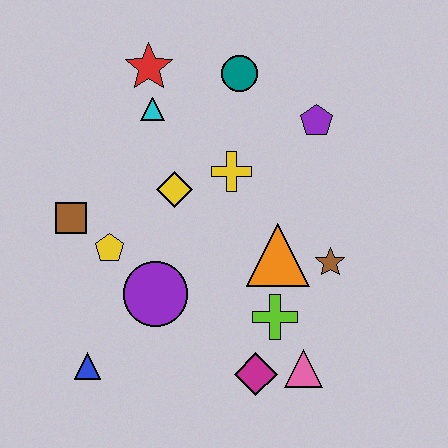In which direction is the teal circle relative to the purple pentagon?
The teal circle is to the left of the purple pentagon.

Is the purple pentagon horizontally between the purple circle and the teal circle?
No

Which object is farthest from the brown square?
The pink triangle is farthest from the brown square.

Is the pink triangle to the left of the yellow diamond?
No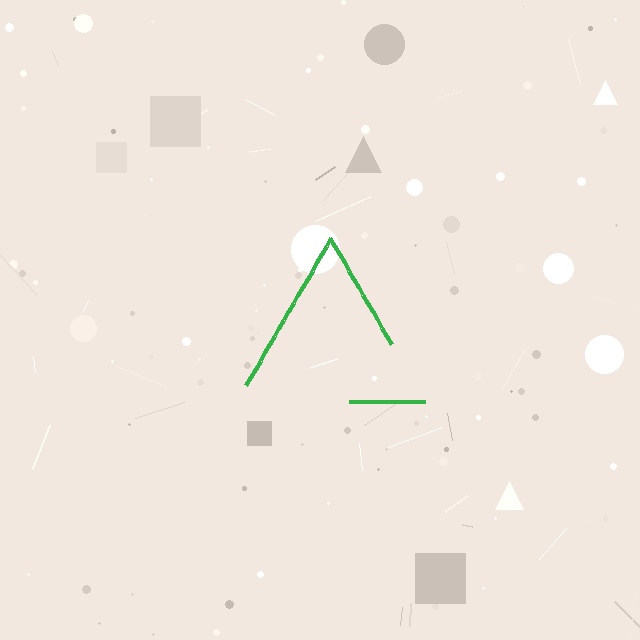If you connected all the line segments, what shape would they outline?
They would outline a triangle.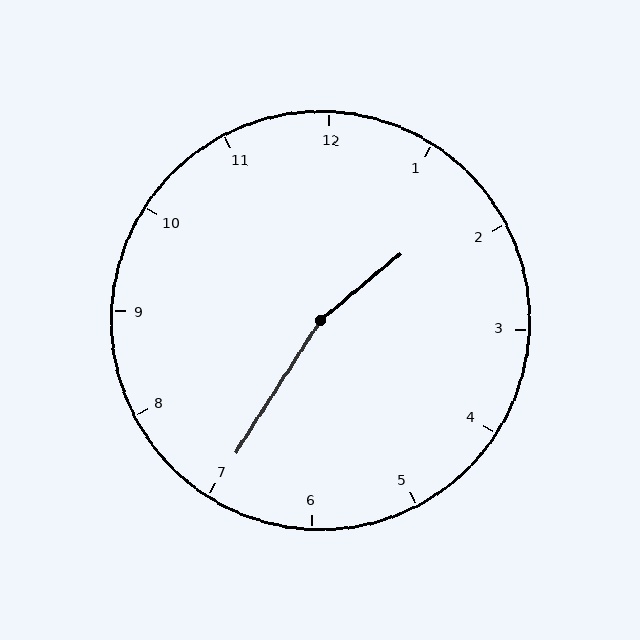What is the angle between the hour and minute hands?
Approximately 162 degrees.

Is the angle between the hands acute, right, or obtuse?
It is obtuse.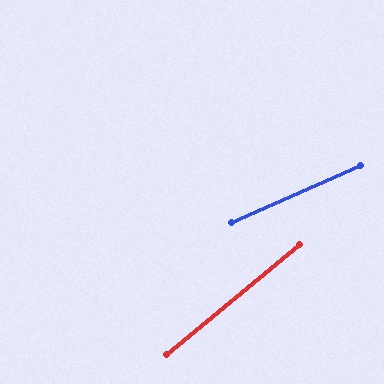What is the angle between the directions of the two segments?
Approximately 16 degrees.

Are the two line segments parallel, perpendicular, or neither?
Neither parallel nor perpendicular — they differ by about 16°.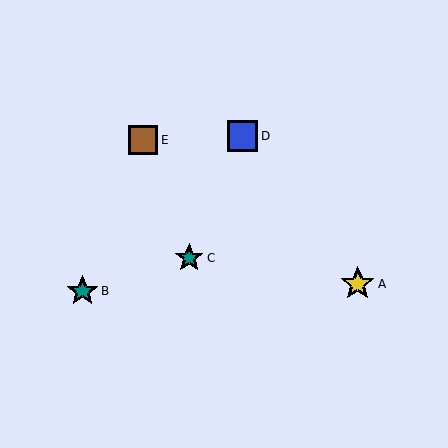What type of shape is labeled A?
Shape A is a yellow star.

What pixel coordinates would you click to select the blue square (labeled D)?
Click at (243, 136) to select the blue square D.